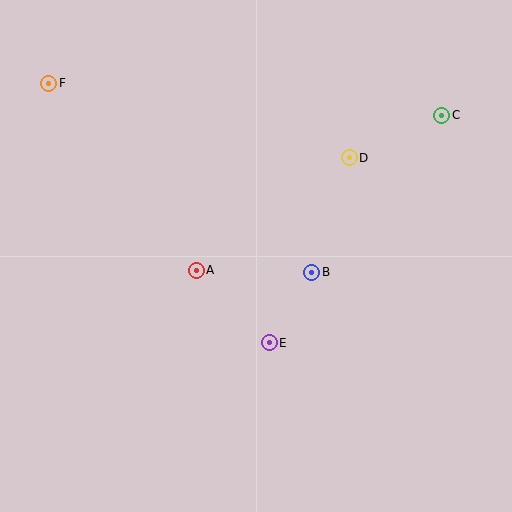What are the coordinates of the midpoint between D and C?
The midpoint between D and C is at (396, 137).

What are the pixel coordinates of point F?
Point F is at (49, 83).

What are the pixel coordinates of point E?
Point E is at (269, 343).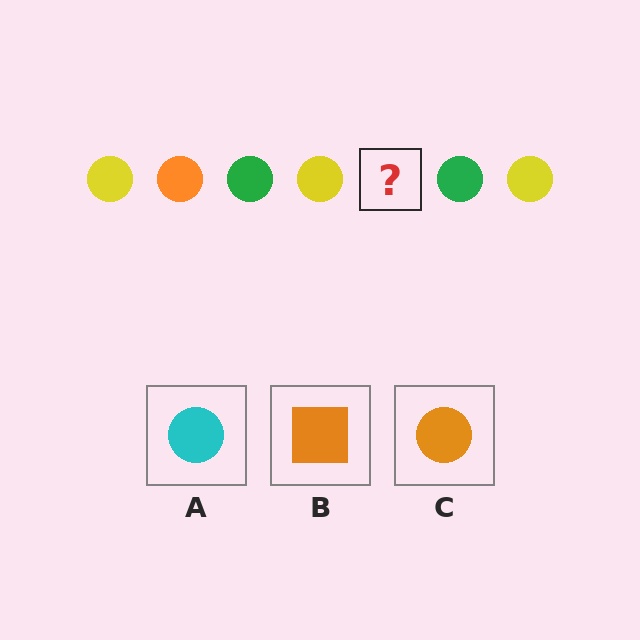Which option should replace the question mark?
Option C.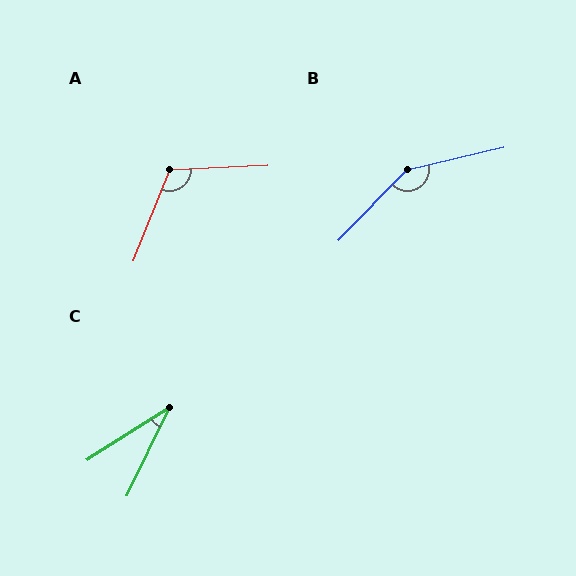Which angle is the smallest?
C, at approximately 32 degrees.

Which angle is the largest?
B, at approximately 147 degrees.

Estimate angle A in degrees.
Approximately 114 degrees.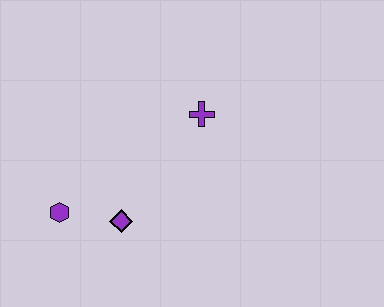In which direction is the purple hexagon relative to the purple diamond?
The purple hexagon is to the left of the purple diamond.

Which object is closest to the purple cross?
The purple diamond is closest to the purple cross.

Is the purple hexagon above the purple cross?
No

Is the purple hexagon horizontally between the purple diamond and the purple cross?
No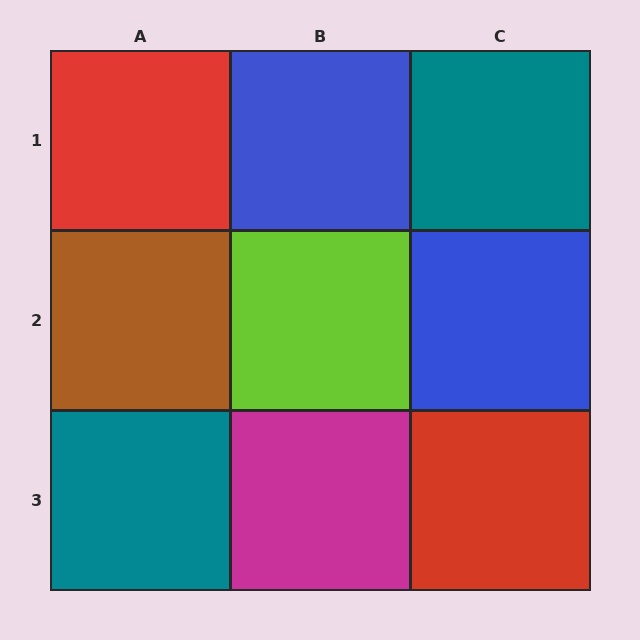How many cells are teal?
2 cells are teal.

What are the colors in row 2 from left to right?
Brown, lime, blue.